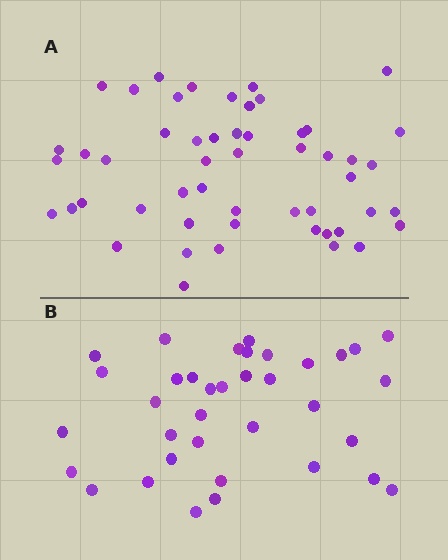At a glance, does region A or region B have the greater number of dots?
Region A (the top region) has more dots.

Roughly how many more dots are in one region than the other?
Region A has approximately 15 more dots than region B.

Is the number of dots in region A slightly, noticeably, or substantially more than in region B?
Region A has noticeably more, but not dramatically so. The ratio is roughly 1.4 to 1.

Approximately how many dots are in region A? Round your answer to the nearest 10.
About 50 dots. (The exact count is 52, which rounds to 50.)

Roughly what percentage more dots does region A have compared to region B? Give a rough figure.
About 45% more.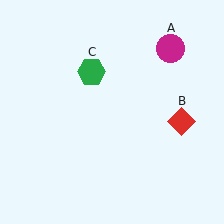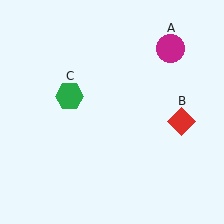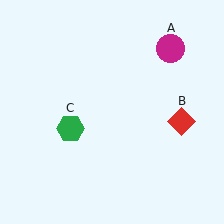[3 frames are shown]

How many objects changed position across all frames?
1 object changed position: green hexagon (object C).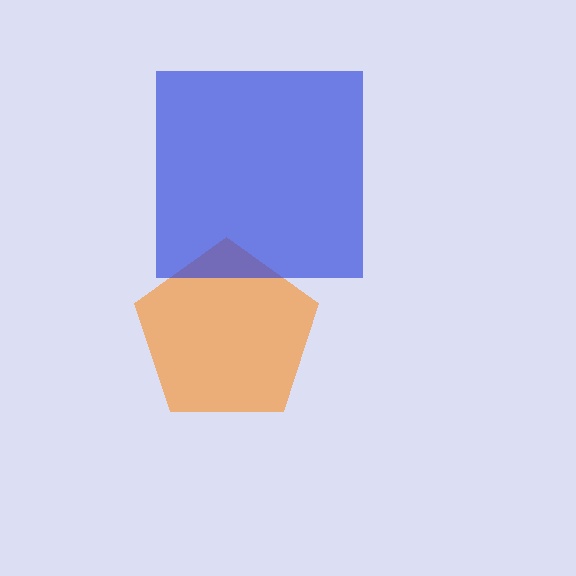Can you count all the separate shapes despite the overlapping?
Yes, there are 2 separate shapes.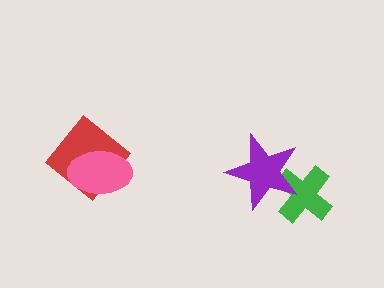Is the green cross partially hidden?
Yes, it is partially covered by another shape.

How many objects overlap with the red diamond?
1 object overlaps with the red diamond.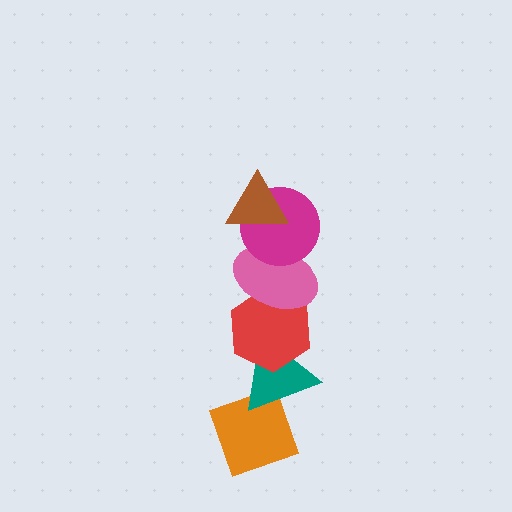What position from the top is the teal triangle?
The teal triangle is 5th from the top.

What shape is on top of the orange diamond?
The teal triangle is on top of the orange diamond.